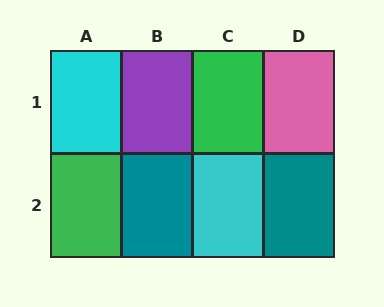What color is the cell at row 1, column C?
Green.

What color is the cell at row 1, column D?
Pink.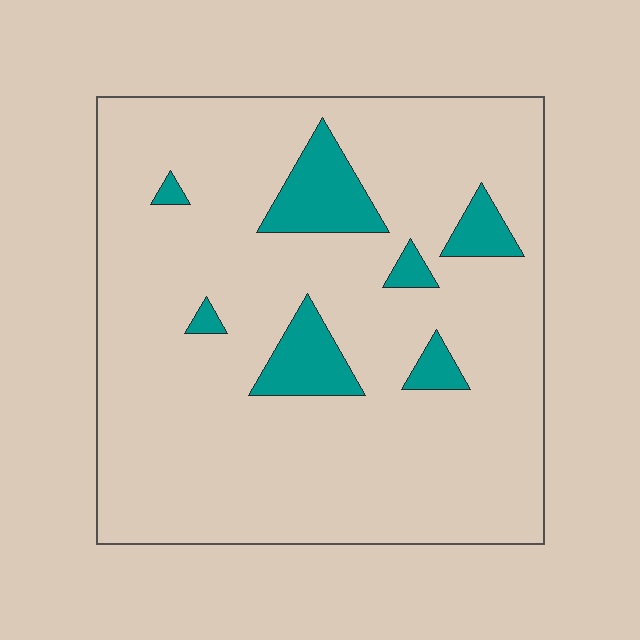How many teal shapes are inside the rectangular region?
7.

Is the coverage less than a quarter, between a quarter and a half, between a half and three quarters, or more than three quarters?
Less than a quarter.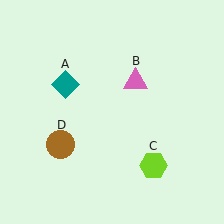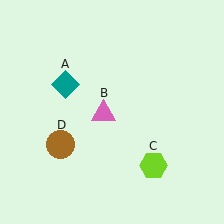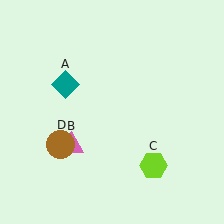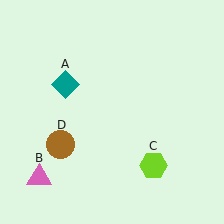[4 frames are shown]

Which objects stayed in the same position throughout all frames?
Teal diamond (object A) and lime hexagon (object C) and brown circle (object D) remained stationary.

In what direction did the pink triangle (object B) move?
The pink triangle (object B) moved down and to the left.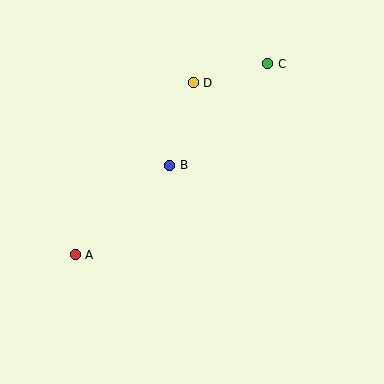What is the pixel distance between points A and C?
The distance between A and C is 271 pixels.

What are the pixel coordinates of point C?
Point C is at (268, 64).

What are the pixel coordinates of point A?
Point A is at (75, 255).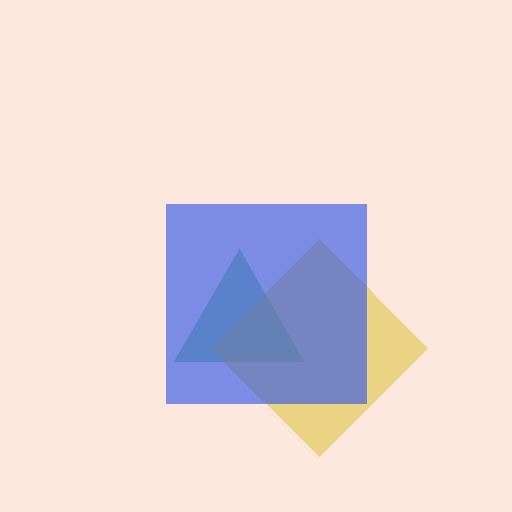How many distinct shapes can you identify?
There are 3 distinct shapes: a green triangle, a yellow diamond, a blue square.